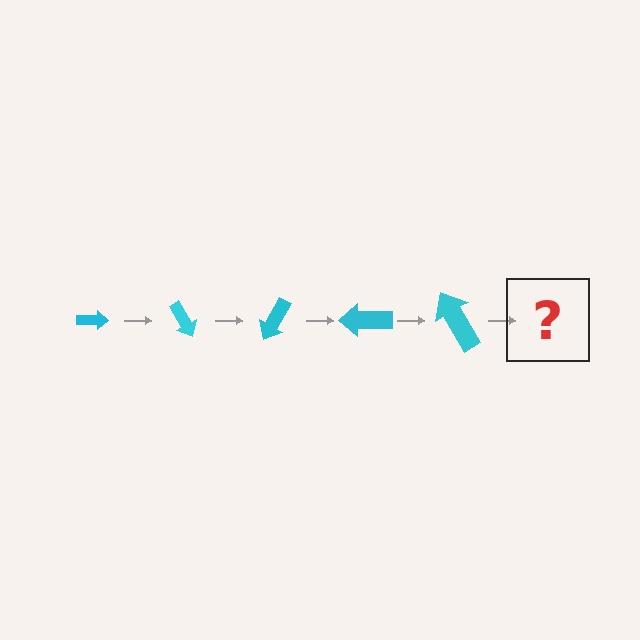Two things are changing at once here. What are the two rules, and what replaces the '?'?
The two rules are that the arrow grows larger each step and it rotates 60 degrees each step. The '?' should be an arrow, larger than the previous one and rotated 300 degrees from the start.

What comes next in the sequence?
The next element should be an arrow, larger than the previous one and rotated 300 degrees from the start.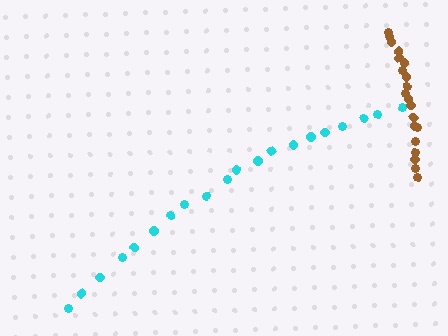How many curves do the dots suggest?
There are 2 distinct paths.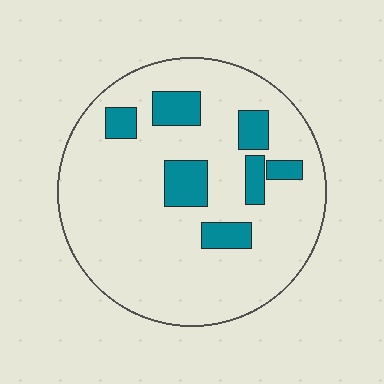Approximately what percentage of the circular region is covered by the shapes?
Approximately 15%.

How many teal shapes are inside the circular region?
7.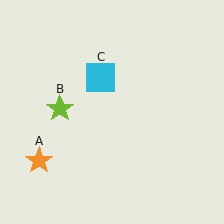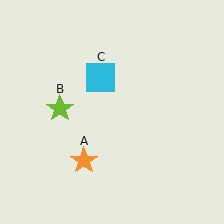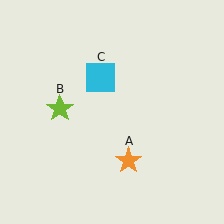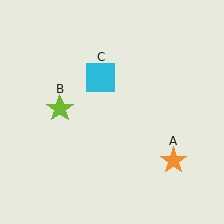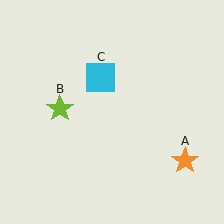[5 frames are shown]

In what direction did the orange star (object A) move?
The orange star (object A) moved right.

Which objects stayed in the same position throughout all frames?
Lime star (object B) and cyan square (object C) remained stationary.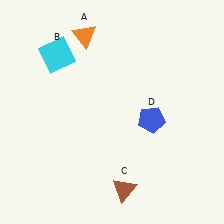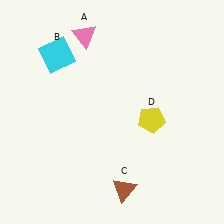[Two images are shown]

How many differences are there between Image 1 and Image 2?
There are 2 differences between the two images.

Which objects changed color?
A changed from orange to pink. D changed from blue to yellow.